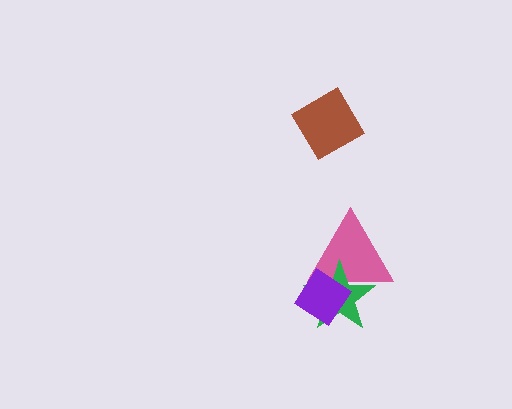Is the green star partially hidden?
Yes, it is partially covered by another shape.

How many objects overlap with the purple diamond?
2 objects overlap with the purple diamond.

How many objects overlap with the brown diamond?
0 objects overlap with the brown diamond.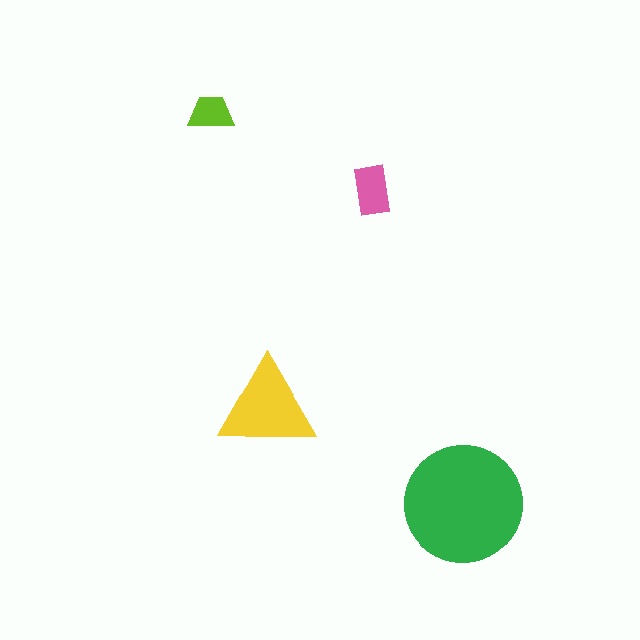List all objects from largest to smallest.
The green circle, the yellow triangle, the pink rectangle, the lime trapezoid.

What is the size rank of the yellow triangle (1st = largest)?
2nd.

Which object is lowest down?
The green circle is bottommost.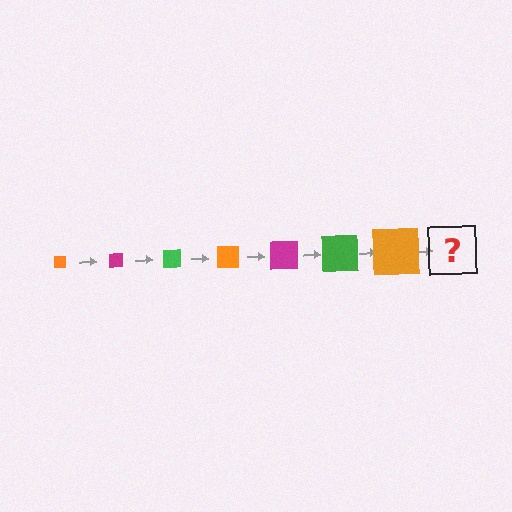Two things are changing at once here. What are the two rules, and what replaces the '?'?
The two rules are that the square grows larger each step and the color cycles through orange, magenta, and green. The '?' should be a magenta square, larger than the previous one.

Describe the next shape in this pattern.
It should be a magenta square, larger than the previous one.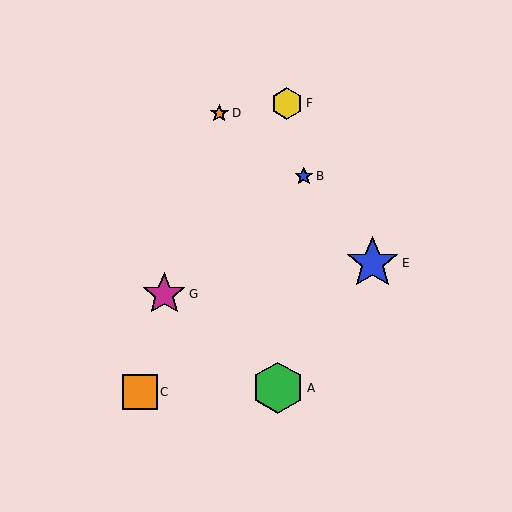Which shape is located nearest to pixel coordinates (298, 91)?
The yellow hexagon (labeled F) at (287, 103) is nearest to that location.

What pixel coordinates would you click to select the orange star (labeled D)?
Click at (219, 113) to select the orange star D.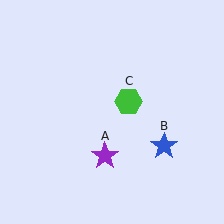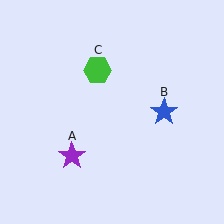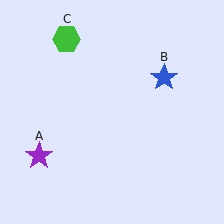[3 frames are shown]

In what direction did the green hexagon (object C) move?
The green hexagon (object C) moved up and to the left.